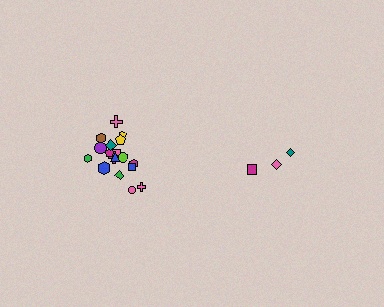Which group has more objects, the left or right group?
The left group.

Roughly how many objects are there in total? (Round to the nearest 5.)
Roughly 20 objects in total.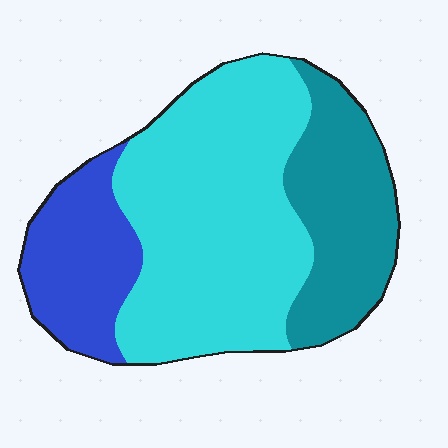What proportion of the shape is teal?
Teal covers 25% of the shape.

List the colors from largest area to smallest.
From largest to smallest: cyan, teal, blue.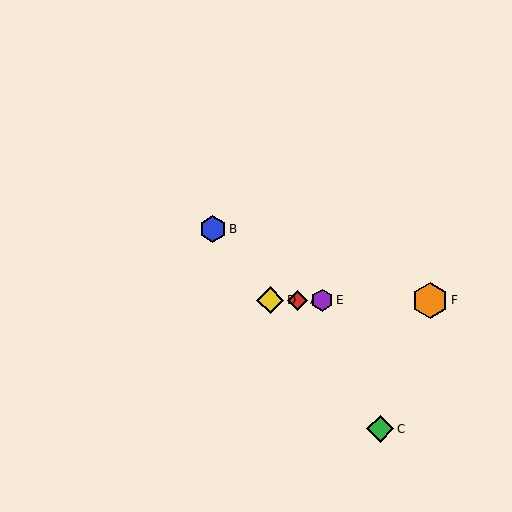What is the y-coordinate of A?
Object A is at y≈300.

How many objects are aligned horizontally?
4 objects (A, D, E, F) are aligned horizontally.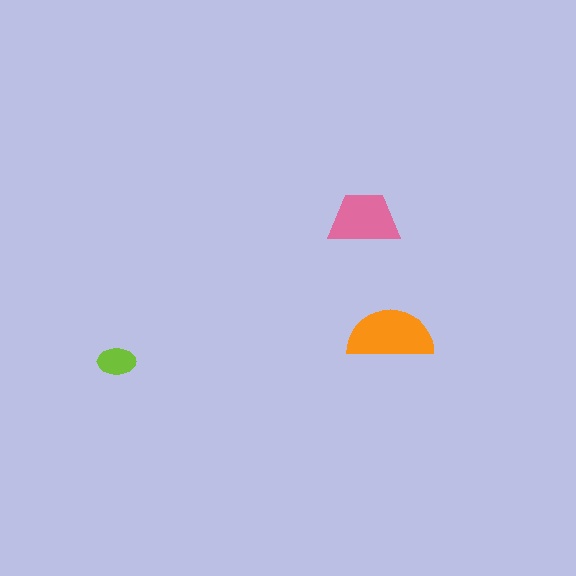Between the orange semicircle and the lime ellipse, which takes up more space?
The orange semicircle.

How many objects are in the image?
There are 3 objects in the image.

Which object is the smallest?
The lime ellipse.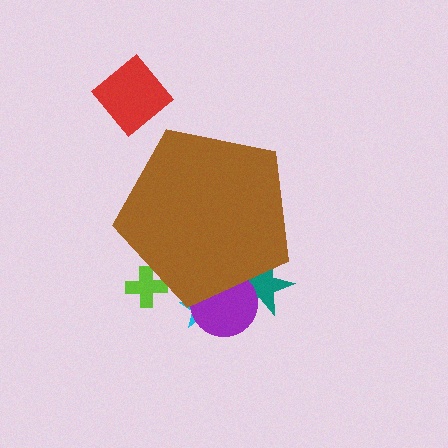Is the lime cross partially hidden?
Yes, the lime cross is partially hidden behind the brown pentagon.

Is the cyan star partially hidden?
Yes, the cyan star is partially hidden behind the brown pentagon.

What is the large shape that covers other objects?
A brown pentagon.